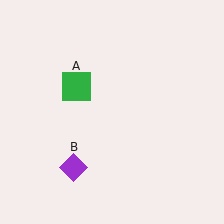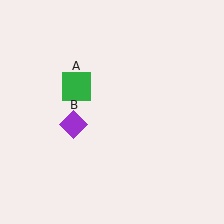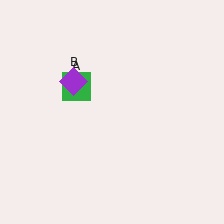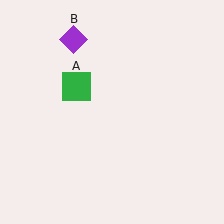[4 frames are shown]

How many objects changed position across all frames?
1 object changed position: purple diamond (object B).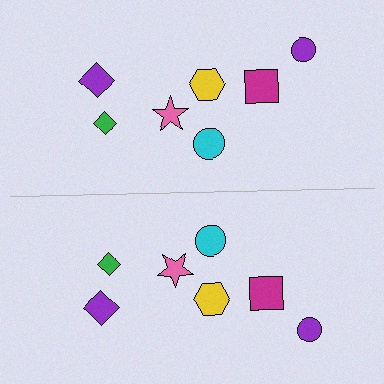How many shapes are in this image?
There are 14 shapes in this image.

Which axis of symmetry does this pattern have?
The pattern has a horizontal axis of symmetry running through the center of the image.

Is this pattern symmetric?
Yes, this pattern has bilateral (reflection) symmetry.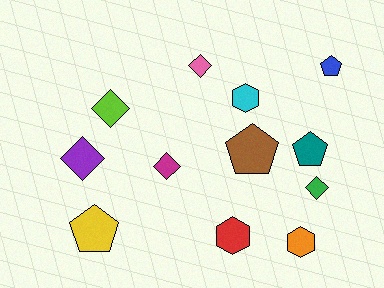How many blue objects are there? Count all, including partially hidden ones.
There is 1 blue object.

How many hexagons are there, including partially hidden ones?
There are 3 hexagons.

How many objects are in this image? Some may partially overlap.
There are 12 objects.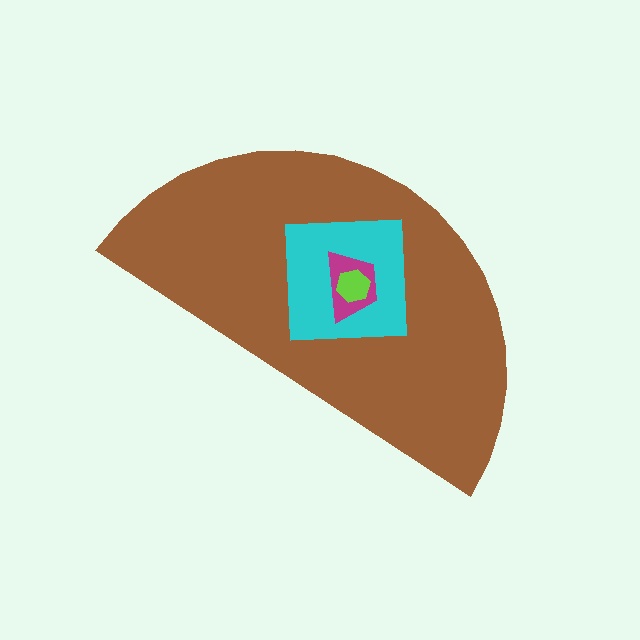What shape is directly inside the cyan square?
The magenta trapezoid.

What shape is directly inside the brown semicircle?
The cyan square.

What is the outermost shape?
The brown semicircle.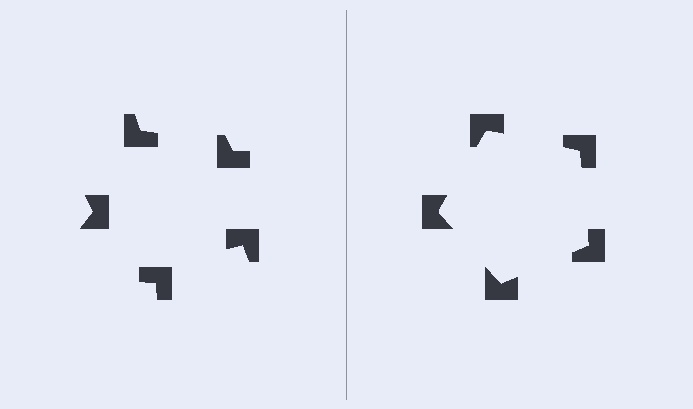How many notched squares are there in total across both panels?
10 — 5 on each side.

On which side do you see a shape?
An illusory pentagon appears on the right side. On the left side the wedge cuts are rotated, so no coherent shape forms.